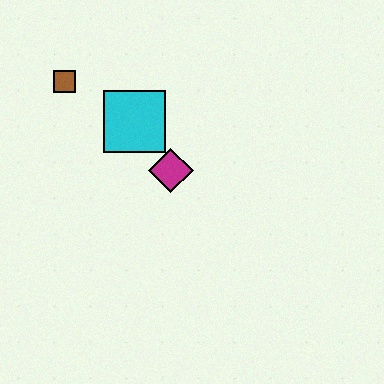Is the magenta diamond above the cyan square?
No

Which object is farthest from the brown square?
The magenta diamond is farthest from the brown square.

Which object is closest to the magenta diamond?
The cyan square is closest to the magenta diamond.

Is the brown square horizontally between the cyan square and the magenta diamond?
No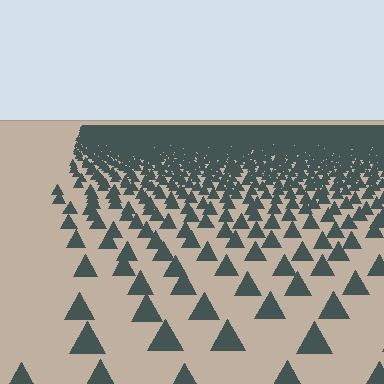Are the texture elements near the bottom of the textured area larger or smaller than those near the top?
Larger. Near the bottom, elements are closer to the viewer and appear at a bigger on-screen size.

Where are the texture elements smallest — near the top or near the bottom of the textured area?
Near the top.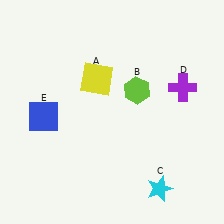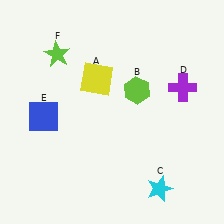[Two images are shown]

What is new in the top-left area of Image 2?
A lime star (F) was added in the top-left area of Image 2.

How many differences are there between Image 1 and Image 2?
There is 1 difference between the two images.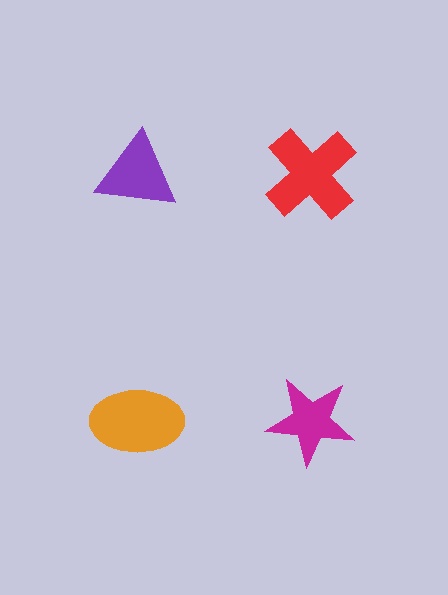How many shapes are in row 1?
2 shapes.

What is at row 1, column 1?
A purple triangle.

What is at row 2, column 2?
A magenta star.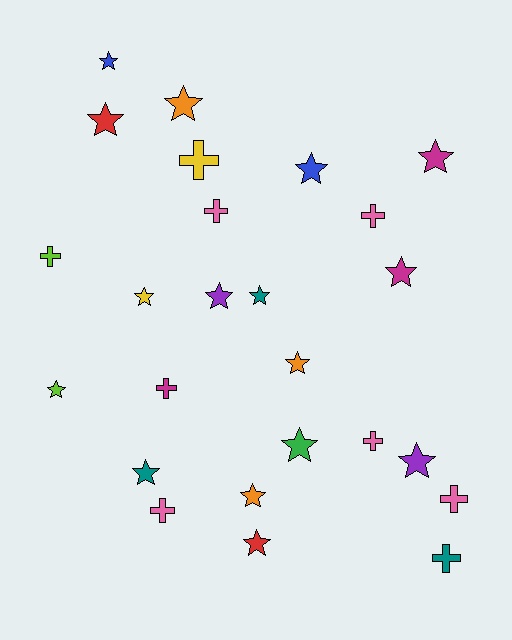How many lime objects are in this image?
There are 2 lime objects.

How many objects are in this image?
There are 25 objects.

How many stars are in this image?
There are 16 stars.